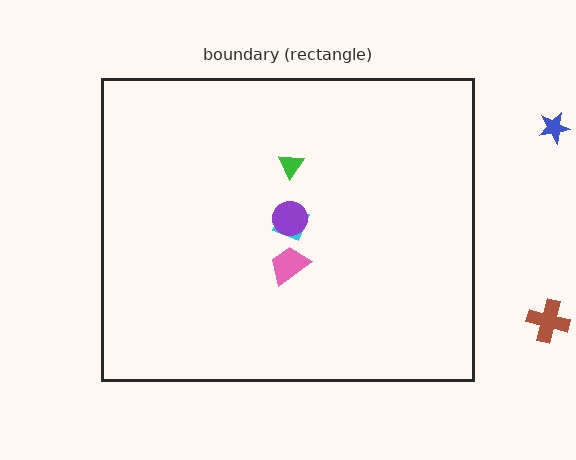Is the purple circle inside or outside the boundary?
Inside.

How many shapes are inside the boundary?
4 inside, 2 outside.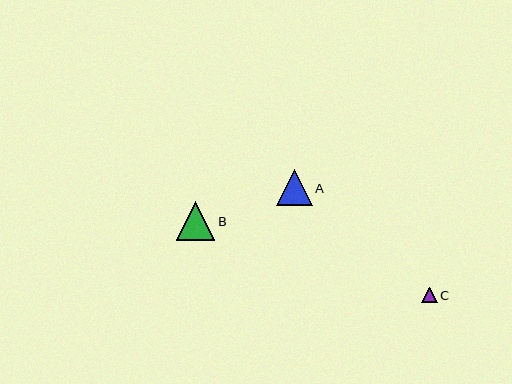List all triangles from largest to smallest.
From largest to smallest: B, A, C.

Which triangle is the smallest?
Triangle C is the smallest with a size of approximately 15 pixels.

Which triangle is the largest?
Triangle B is the largest with a size of approximately 39 pixels.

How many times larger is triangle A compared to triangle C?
Triangle A is approximately 2.3 times the size of triangle C.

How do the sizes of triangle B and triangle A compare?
Triangle B and triangle A are approximately the same size.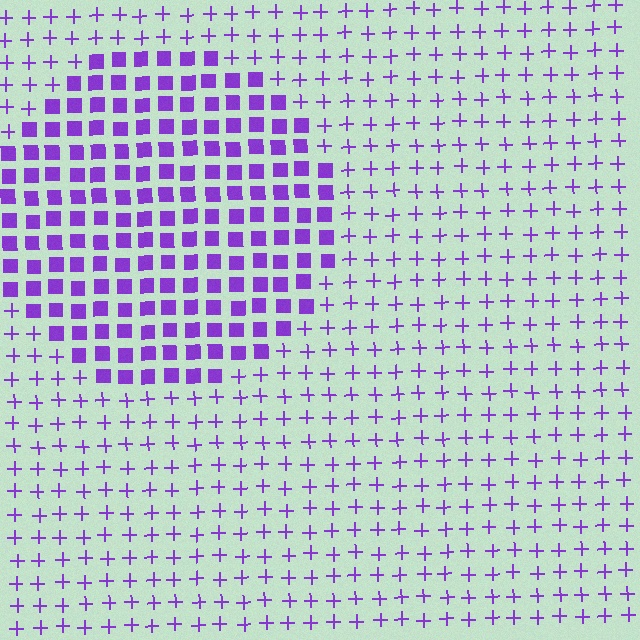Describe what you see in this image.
The image is filled with small purple elements arranged in a uniform grid. A circle-shaped region contains squares, while the surrounding area contains plus signs. The boundary is defined purely by the change in element shape.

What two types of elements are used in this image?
The image uses squares inside the circle region and plus signs outside it.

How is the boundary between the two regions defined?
The boundary is defined by a change in element shape: squares inside vs. plus signs outside. All elements share the same color and spacing.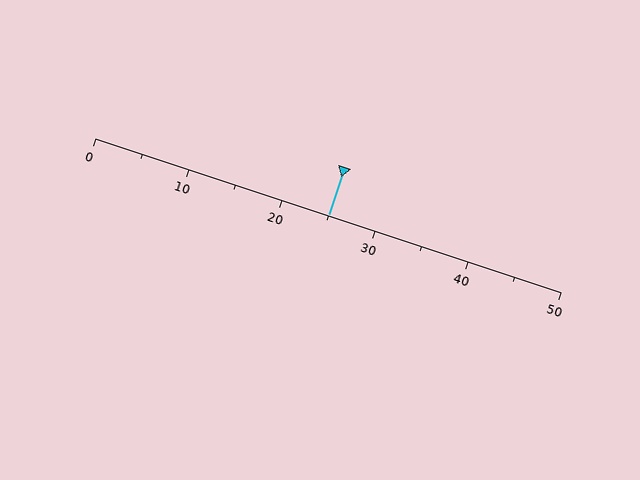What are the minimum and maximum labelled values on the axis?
The axis runs from 0 to 50.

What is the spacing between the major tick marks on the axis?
The major ticks are spaced 10 apart.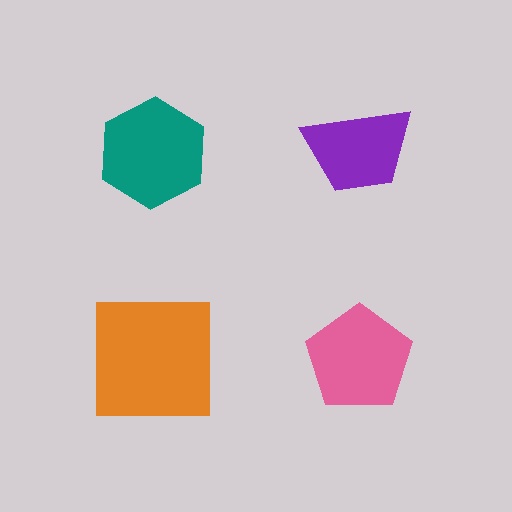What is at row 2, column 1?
An orange square.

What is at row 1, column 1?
A teal hexagon.